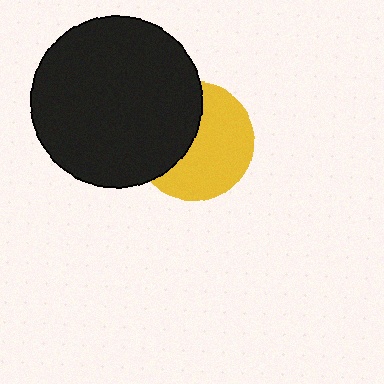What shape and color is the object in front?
The object in front is a black circle.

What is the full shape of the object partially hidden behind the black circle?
The partially hidden object is a yellow circle.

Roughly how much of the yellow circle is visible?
About half of it is visible (roughly 58%).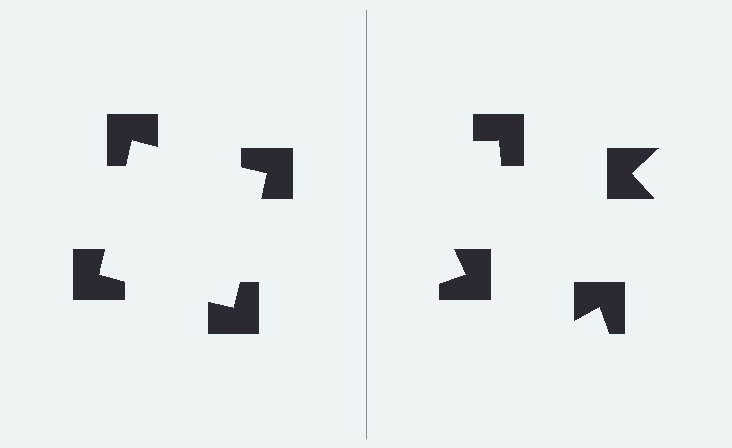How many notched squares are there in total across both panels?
8 — 4 on each side.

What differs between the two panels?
The notched squares are positioned identically on both sides; only the wedge orientations differ. On the left they align to a square; on the right they are misaligned.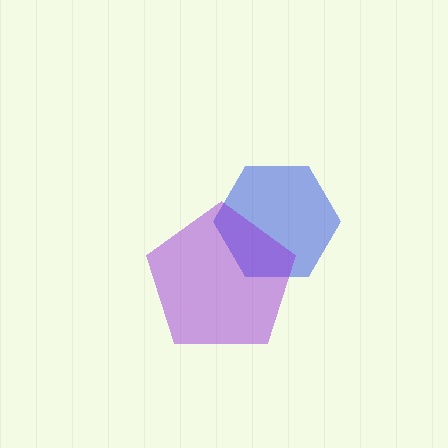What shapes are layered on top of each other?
The layered shapes are: a blue hexagon, a purple pentagon.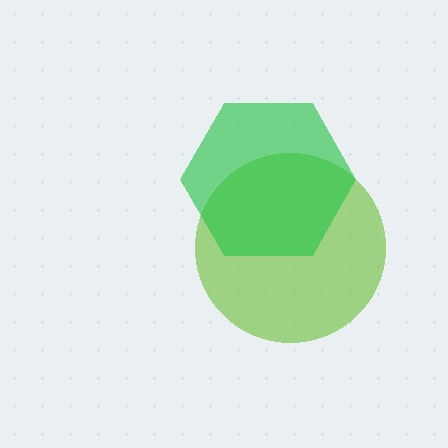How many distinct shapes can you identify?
There are 2 distinct shapes: a lime circle, a green hexagon.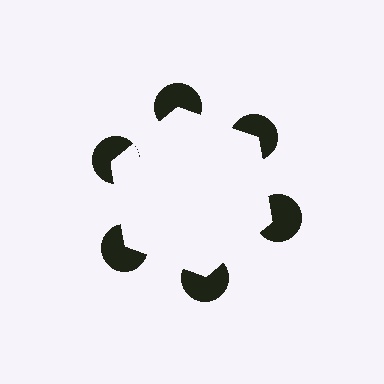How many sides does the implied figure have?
6 sides.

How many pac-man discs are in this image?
There are 6 — one at each vertex of the illusory hexagon.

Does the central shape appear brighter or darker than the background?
It typically appears slightly brighter than the background, even though no actual brightness change is drawn.